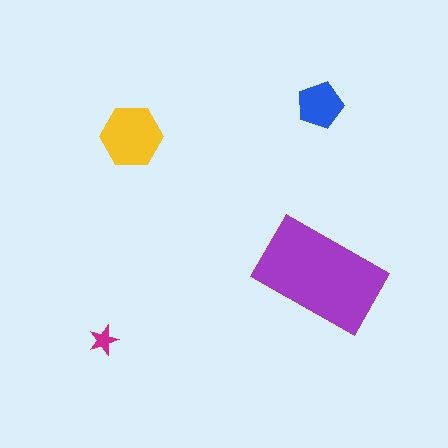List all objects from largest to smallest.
The purple rectangle, the yellow hexagon, the blue pentagon, the magenta star.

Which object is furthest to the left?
The magenta star is leftmost.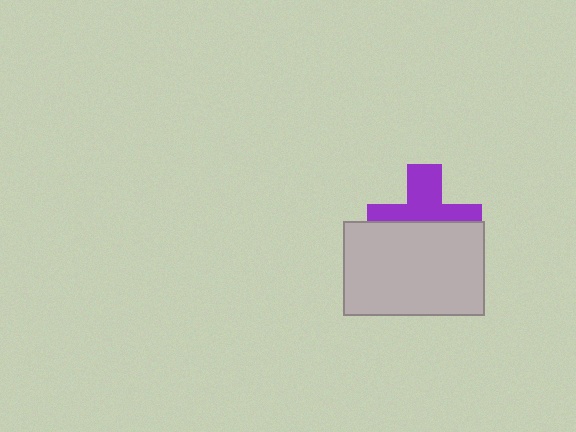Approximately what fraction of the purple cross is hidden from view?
Roughly 50% of the purple cross is hidden behind the light gray rectangle.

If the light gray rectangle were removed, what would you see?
You would see the complete purple cross.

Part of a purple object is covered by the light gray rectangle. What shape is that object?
It is a cross.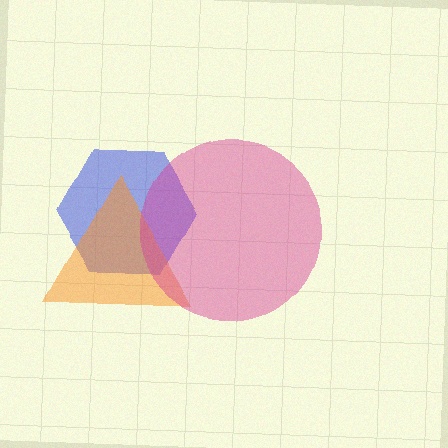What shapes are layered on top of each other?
The layered shapes are: a blue hexagon, an orange triangle, a magenta circle.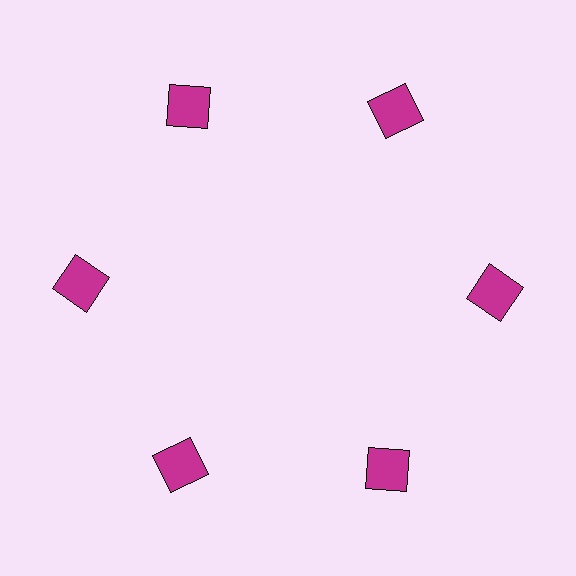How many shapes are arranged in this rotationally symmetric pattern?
There are 6 shapes, arranged in 6 groups of 1.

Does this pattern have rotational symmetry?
Yes, this pattern has 6-fold rotational symmetry. It looks the same after rotating 60 degrees around the center.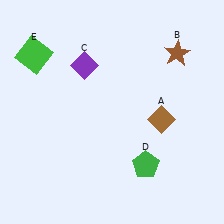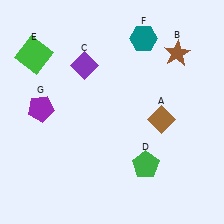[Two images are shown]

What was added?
A teal hexagon (F), a purple pentagon (G) were added in Image 2.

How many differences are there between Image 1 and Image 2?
There are 2 differences between the two images.